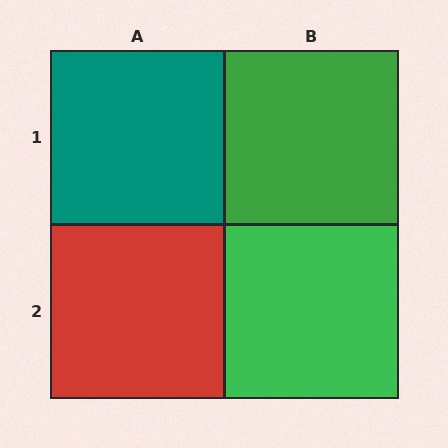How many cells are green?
2 cells are green.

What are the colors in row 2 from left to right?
Red, green.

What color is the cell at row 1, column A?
Teal.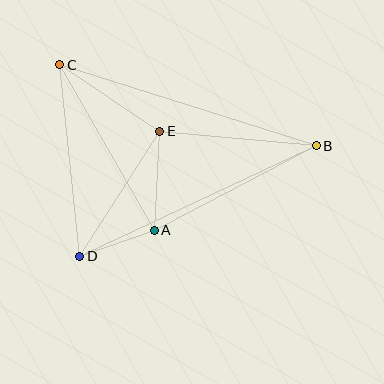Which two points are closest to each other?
Points A and D are closest to each other.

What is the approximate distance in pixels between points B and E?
The distance between B and E is approximately 157 pixels.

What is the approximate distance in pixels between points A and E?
The distance between A and E is approximately 99 pixels.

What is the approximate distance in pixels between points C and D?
The distance between C and D is approximately 193 pixels.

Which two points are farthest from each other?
Points B and C are farthest from each other.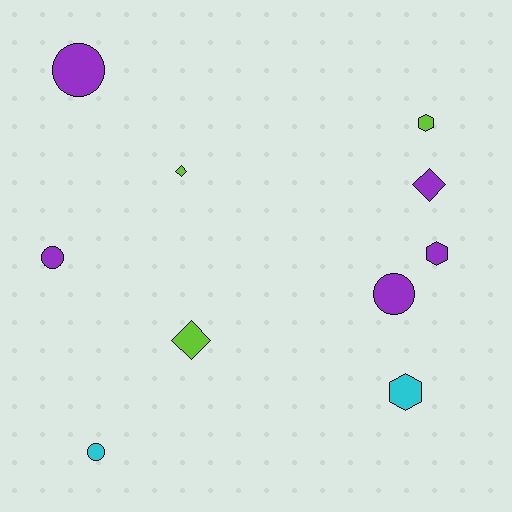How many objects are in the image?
There are 10 objects.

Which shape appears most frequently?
Circle, with 4 objects.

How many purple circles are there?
There are 3 purple circles.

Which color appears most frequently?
Purple, with 5 objects.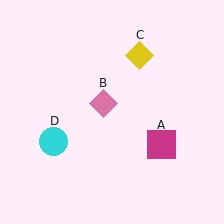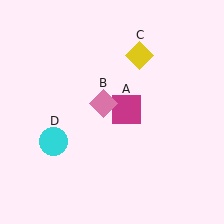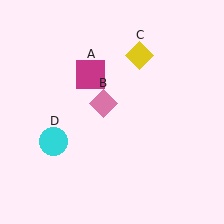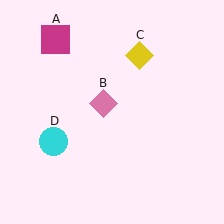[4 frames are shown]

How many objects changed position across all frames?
1 object changed position: magenta square (object A).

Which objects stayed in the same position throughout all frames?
Pink diamond (object B) and yellow diamond (object C) and cyan circle (object D) remained stationary.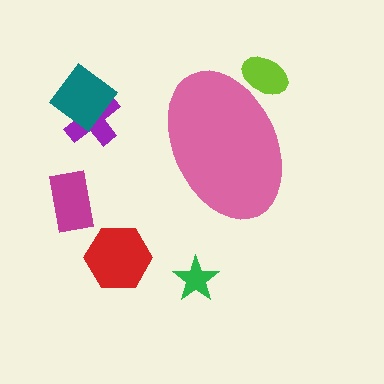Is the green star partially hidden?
No, the green star is fully visible.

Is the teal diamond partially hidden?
No, the teal diamond is fully visible.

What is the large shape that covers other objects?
A pink ellipse.